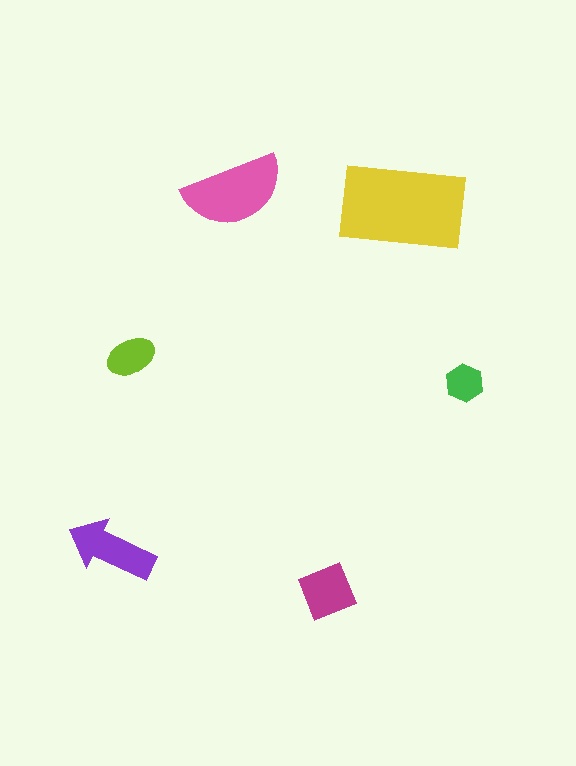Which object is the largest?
The yellow rectangle.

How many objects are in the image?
There are 6 objects in the image.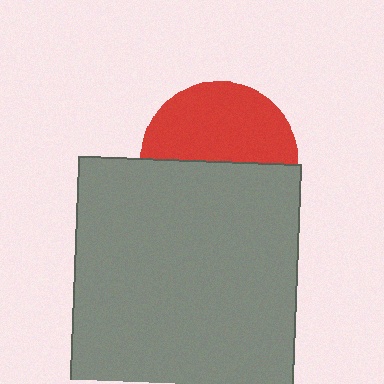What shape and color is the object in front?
The object in front is a gray rectangle.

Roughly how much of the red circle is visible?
About half of it is visible (roughly 50%).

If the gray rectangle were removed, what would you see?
You would see the complete red circle.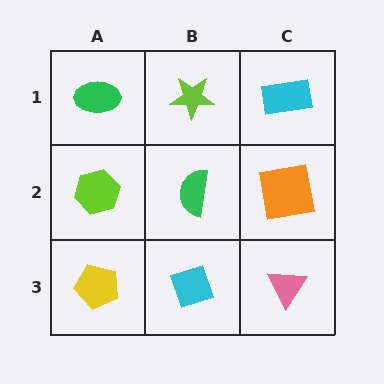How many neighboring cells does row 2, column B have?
4.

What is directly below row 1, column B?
A green semicircle.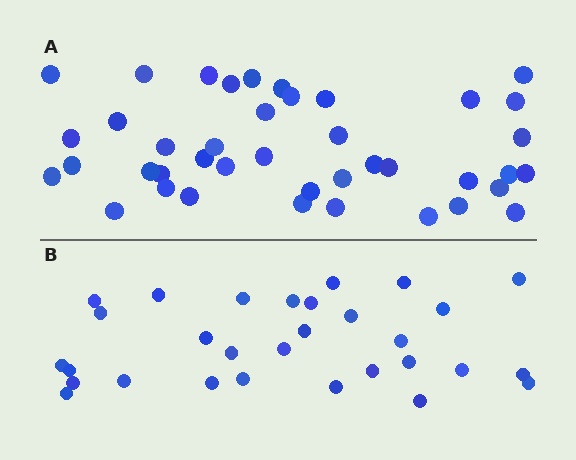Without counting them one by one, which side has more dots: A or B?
Region A (the top region) has more dots.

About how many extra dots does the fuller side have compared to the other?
Region A has roughly 12 or so more dots than region B.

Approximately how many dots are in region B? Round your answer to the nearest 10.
About 30 dots.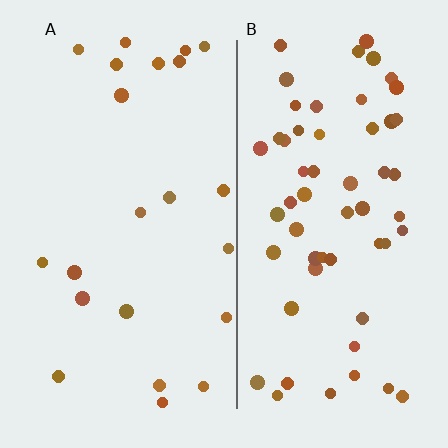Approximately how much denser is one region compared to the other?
Approximately 2.6× — region B over region A.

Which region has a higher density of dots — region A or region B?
B (the right).